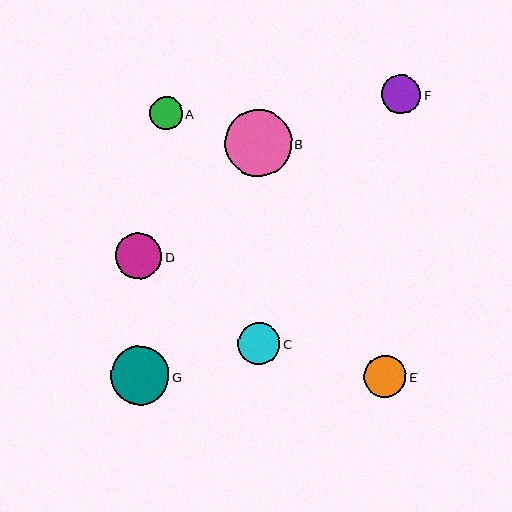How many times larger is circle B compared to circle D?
Circle B is approximately 1.4 times the size of circle D.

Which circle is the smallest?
Circle A is the smallest with a size of approximately 33 pixels.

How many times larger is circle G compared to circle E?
Circle G is approximately 1.4 times the size of circle E.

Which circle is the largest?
Circle B is the largest with a size of approximately 67 pixels.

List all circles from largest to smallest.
From largest to smallest: B, G, D, C, E, F, A.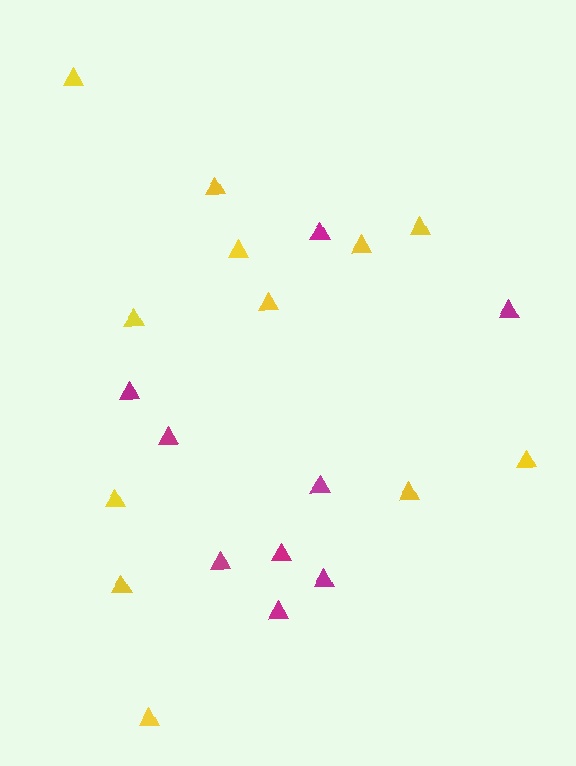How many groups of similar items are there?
There are 2 groups: one group of yellow triangles (12) and one group of magenta triangles (9).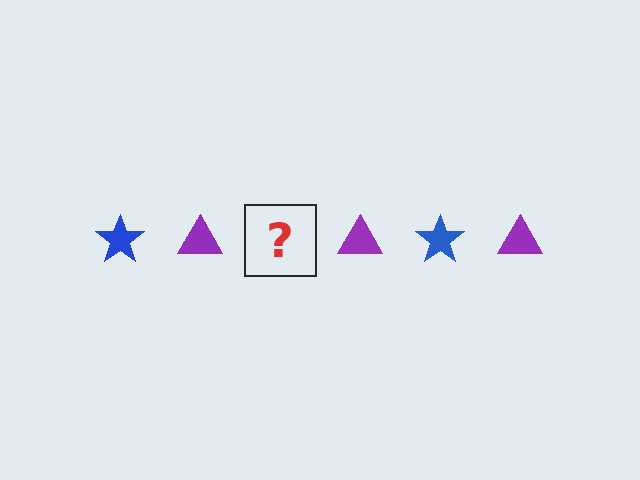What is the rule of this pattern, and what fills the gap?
The rule is that the pattern alternates between blue star and purple triangle. The gap should be filled with a blue star.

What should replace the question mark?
The question mark should be replaced with a blue star.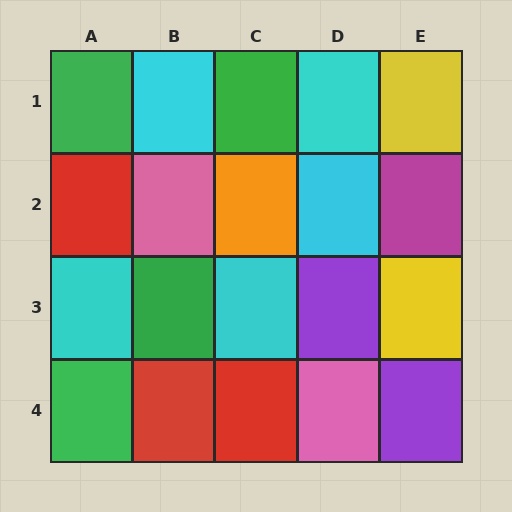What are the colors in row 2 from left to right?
Red, pink, orange, cyan, magenta.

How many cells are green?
4 cells are green.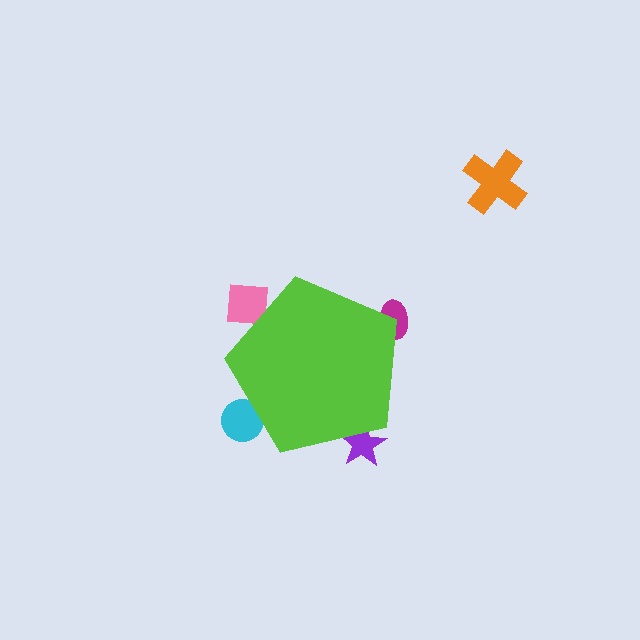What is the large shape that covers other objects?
A lime pentagon.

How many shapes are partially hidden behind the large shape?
4 shapes are partially hidden.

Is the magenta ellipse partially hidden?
Yes, the magenta ellipse is partially hidden behind the lime pentagon.